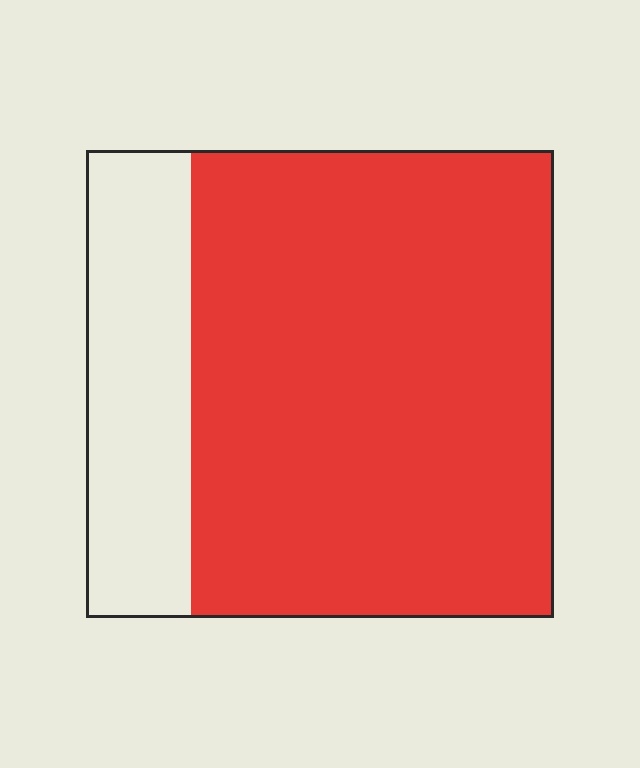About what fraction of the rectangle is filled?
About four fifths (4/5).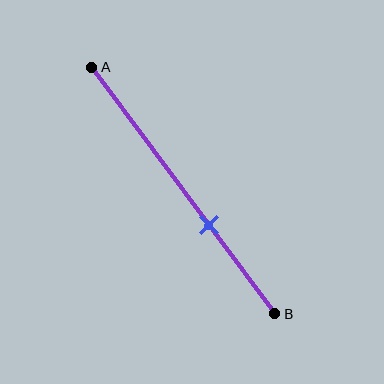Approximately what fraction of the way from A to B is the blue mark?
The blue mark is approximately 65% of the way from A to B.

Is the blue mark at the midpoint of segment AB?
No, the mark is at about 65% from A, not at the 50% midpoint.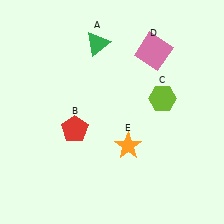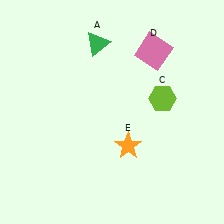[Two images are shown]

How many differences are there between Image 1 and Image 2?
There is 1 difference between the two images.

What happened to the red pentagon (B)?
The red pentagon (B) was removed in Image 2. It was in the bottom-left area of Image 1.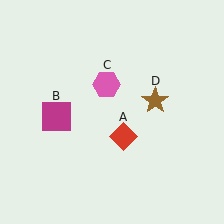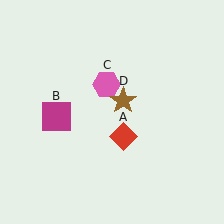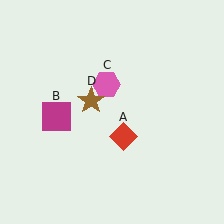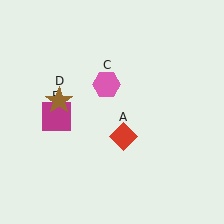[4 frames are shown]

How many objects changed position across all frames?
1 object changed position: brown star (object D).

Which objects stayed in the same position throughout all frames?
Red diamond (object A) and magenta square (object B) and pink hexagon (object C) remained stationary.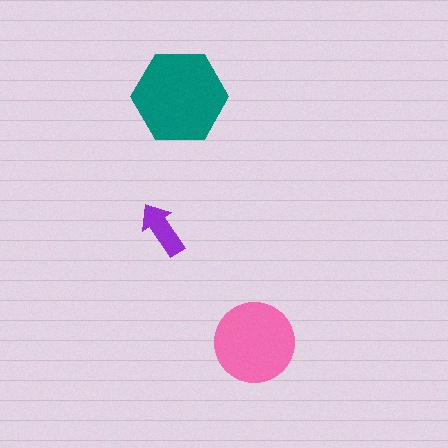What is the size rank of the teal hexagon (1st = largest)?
1st.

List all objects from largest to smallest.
The teal hexagon, the pink circle, the purple arrow.